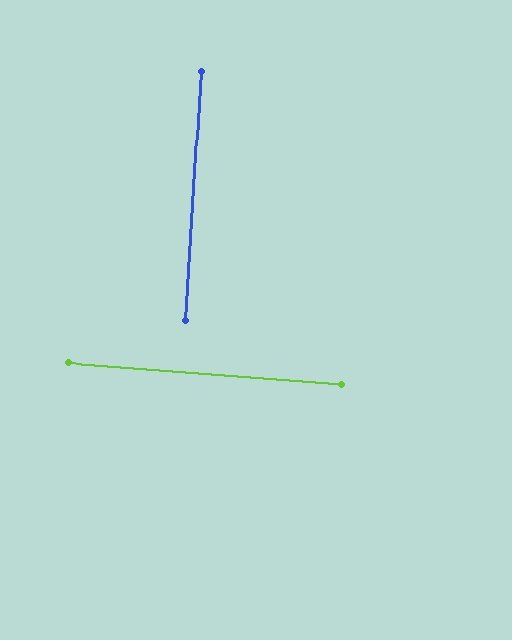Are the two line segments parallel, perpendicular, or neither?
Perpendicular — they meet at approximately 89°.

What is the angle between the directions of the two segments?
Approximately 89 degrees.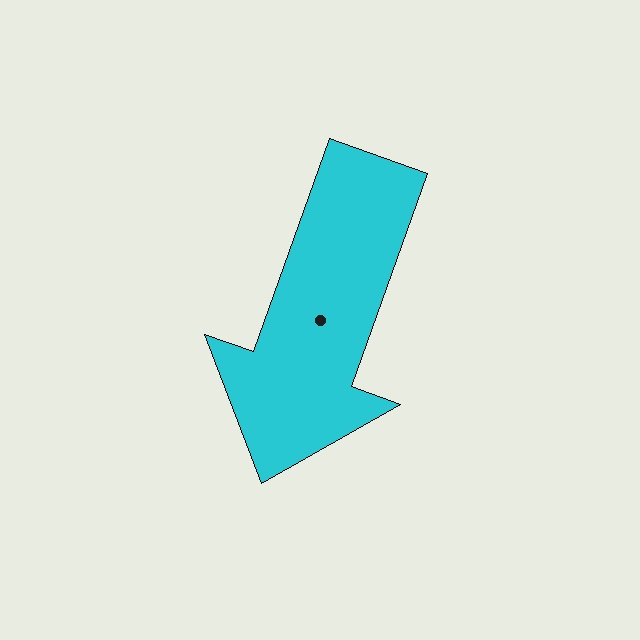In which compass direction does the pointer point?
South.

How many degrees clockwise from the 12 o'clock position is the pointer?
Approximately 200 degrees.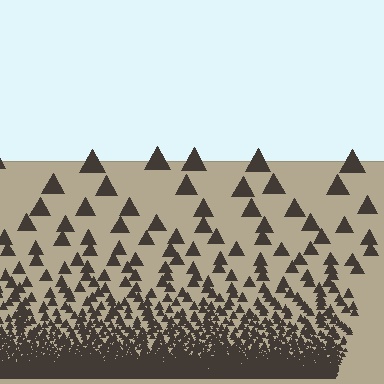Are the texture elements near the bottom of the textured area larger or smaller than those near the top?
Smaller. The gradient is inverted — elements near the bottom are smaller and denser.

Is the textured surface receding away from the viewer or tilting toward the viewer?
The surface appears to tilt toward the viewer. Texture elements get larger and sparser toward the top.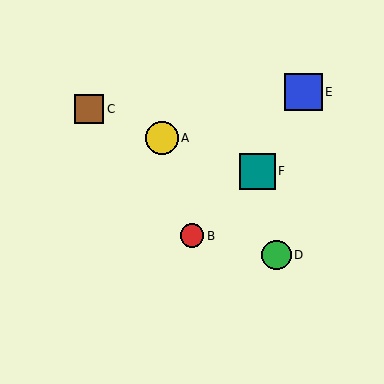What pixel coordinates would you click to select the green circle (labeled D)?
Click at (276, 255) to select the green circle D.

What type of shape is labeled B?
Shape B is a red circle.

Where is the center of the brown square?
The center of the brown square is at (89, 109).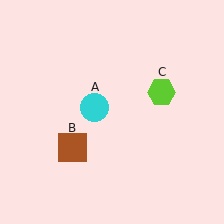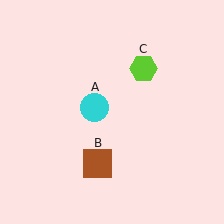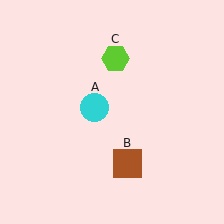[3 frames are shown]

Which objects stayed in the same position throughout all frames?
Cyan circle (object A) remained stationary.